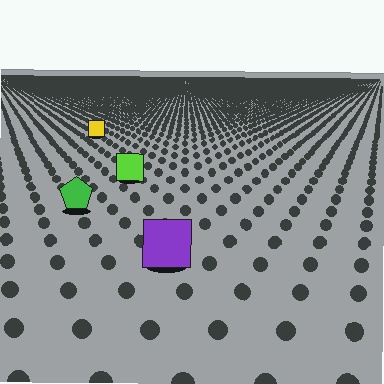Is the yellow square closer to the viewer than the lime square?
No. The lime square is closer — you can tell from the texture gradient: the ground texture is coarser near it.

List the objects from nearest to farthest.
From nearest to farthest: the purple square, the green pentagon, the lime square, the yellow square.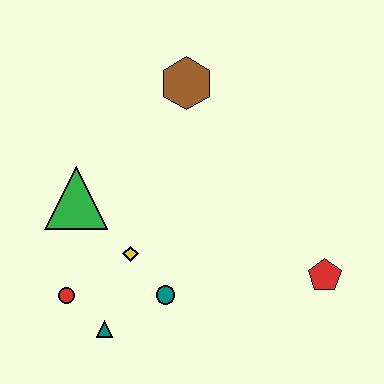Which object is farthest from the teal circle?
The brown hexagon is farthest from the teal circle.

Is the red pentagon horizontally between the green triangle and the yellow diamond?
No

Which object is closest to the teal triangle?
The red circle is closest to the teal triangle.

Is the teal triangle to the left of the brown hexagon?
Yes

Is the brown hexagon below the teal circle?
No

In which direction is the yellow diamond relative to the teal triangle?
The yellow diamond is above the teal triangle.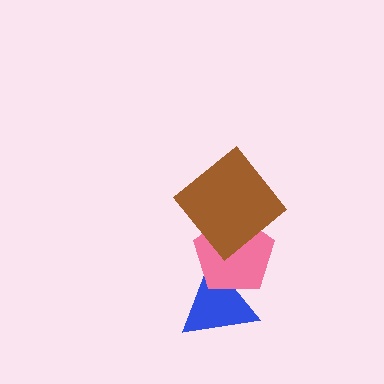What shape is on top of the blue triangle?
The pink pentagon is on top of the blue triangle.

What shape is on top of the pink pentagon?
The brown diamond is on top of the pink pentagon.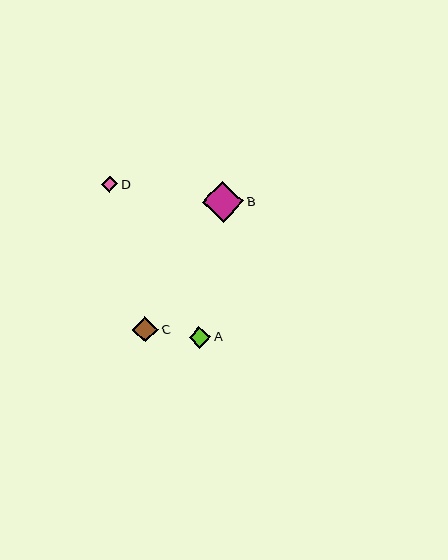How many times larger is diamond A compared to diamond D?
Diamond A is approximately 1.3 times the size of diamond D.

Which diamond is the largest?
Diamond B is the largest with a size of approximately 41 pixels.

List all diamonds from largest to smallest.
From largest to smallest: B, C, A, D.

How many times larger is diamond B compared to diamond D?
Diamond B is approximately 2.5 times the size of diamond D.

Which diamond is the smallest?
Diamond D is the smallest with a size of approximately 16 pixels.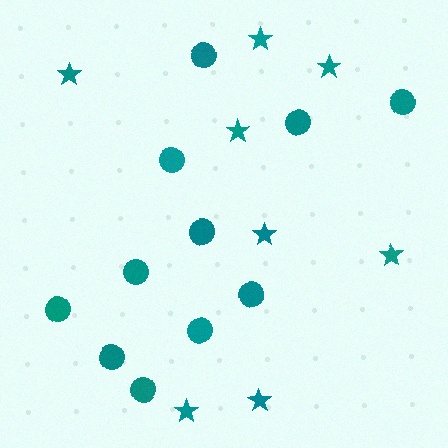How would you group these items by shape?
There are 2 groups: one group of stars (8) and one group of circles (11).